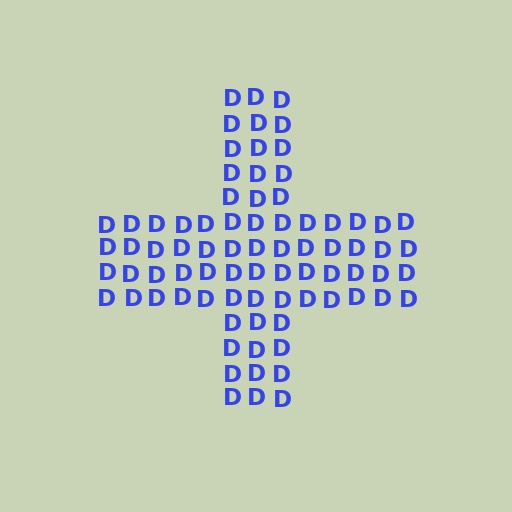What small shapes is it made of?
It is made of small letter D's.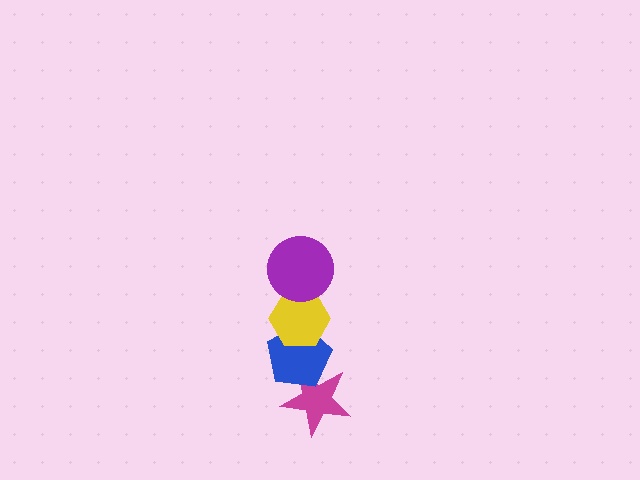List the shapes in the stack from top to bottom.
From top to bottom: the purple circle, the yellow hexagon, the blue pentagon, the magenta star.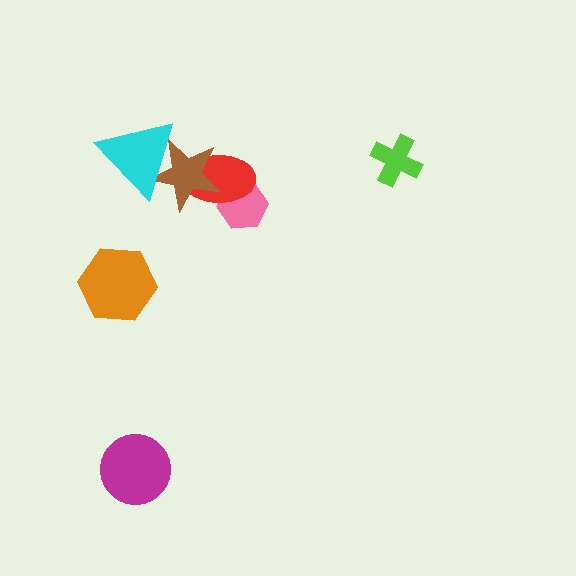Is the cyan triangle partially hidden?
No, no other shape covers it.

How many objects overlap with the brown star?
2 objects overlap with the brown star.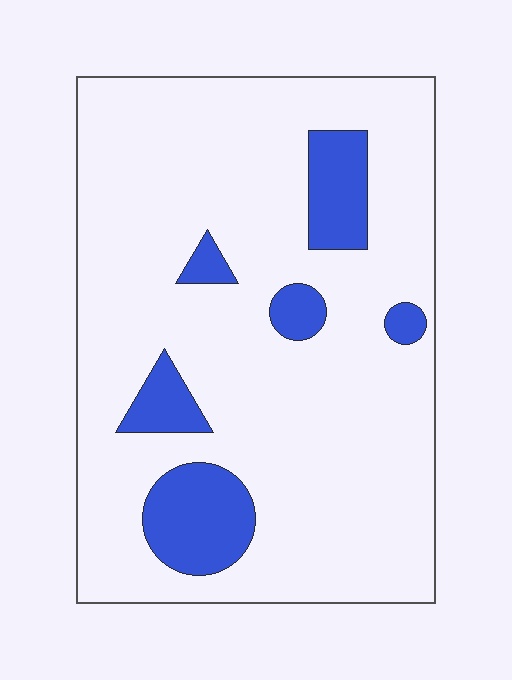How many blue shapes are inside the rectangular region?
6.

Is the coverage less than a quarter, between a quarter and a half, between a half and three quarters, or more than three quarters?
Less than a quarter.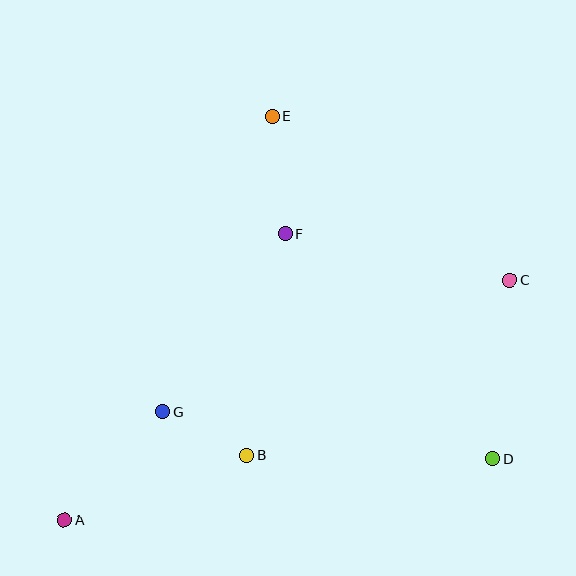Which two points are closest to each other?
Points B and G are closest to each other.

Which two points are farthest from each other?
Points A and C are farthest from each other.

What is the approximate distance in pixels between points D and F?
The distance between D and F is approximately 306 pixels.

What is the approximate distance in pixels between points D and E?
The distance between D and E is approximately 407 pixels.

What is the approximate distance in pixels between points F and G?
The distance between F and G is approximately 216 pixels.